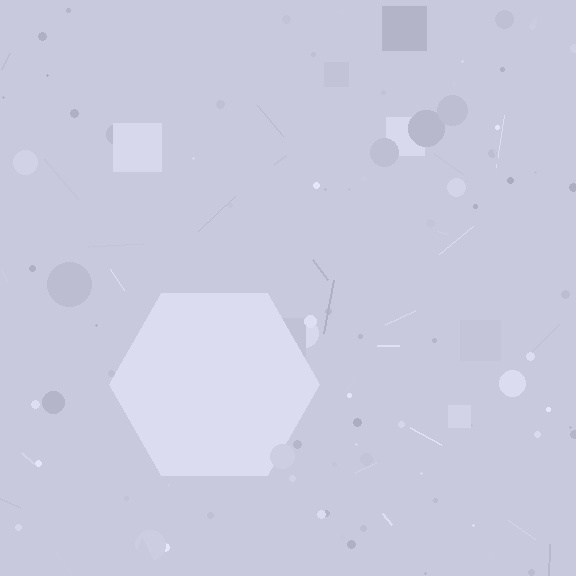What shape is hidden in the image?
A hexagon is hidden in the image.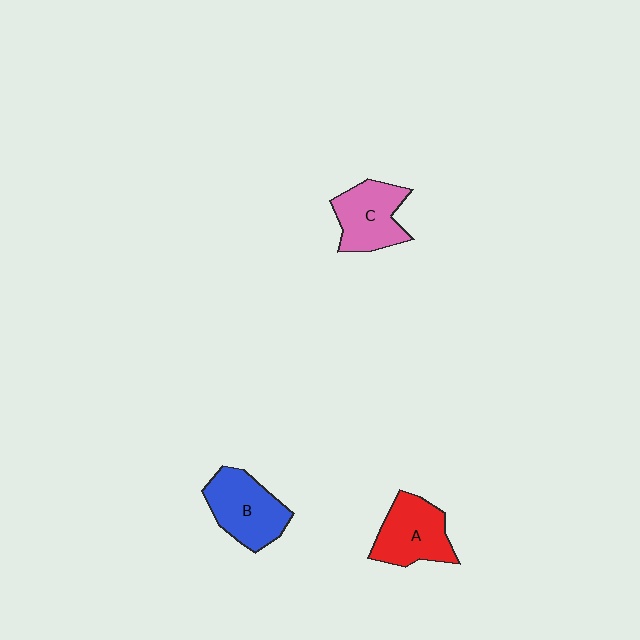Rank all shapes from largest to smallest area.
From largest to smallest: B (blue), A (red), C (pink).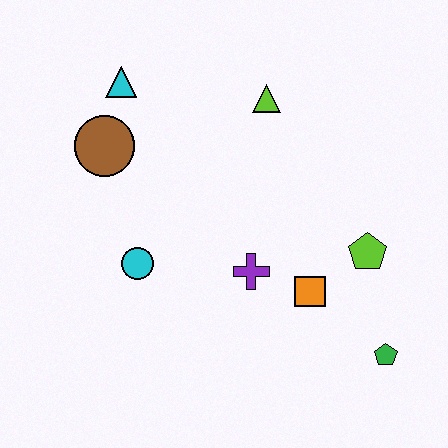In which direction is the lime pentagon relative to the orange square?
The lime pentagon is to the right of the orange square.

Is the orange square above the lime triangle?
No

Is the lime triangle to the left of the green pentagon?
Yes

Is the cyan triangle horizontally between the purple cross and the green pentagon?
No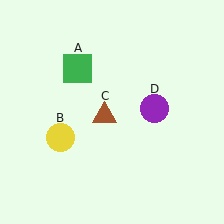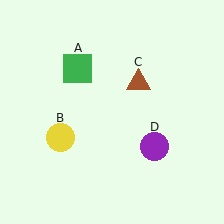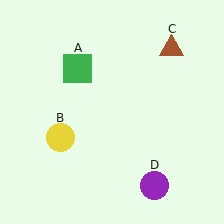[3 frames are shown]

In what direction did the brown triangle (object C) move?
The brown triangle (object C) moved up and to the right.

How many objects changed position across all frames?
2 objects changed position: brown triangle (object C), purple circle (object D).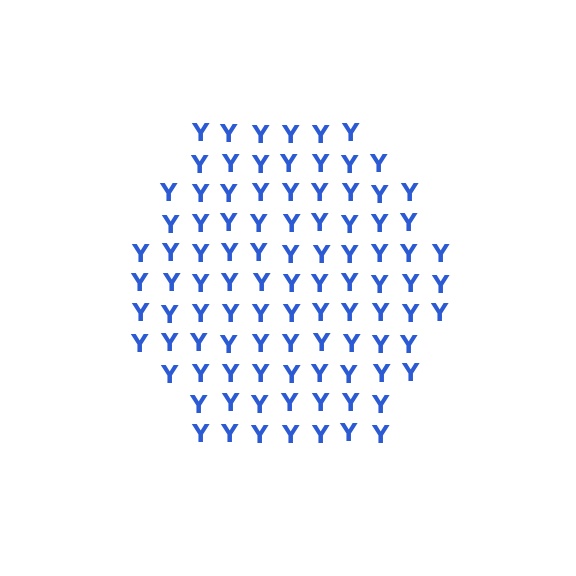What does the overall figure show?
The overall figure shows a hexagon.